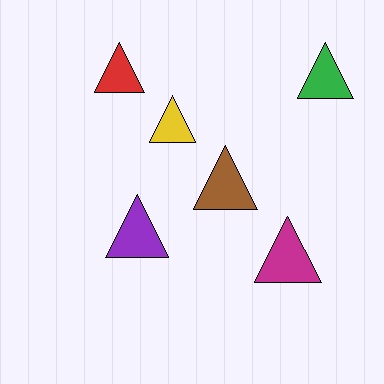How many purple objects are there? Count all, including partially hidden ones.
There is 1 purple object.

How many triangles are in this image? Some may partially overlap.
There are 6 triangles.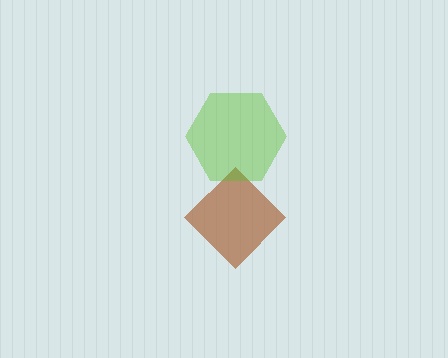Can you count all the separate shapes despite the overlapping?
Yes, there are 2 separate shapes.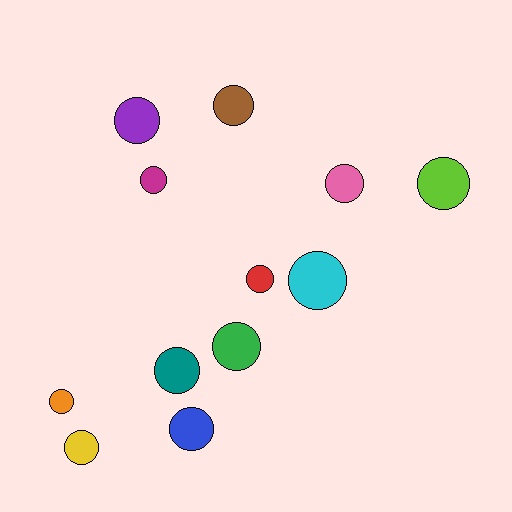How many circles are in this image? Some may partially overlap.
There are 12 circles.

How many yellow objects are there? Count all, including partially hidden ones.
There is 1 yellow object.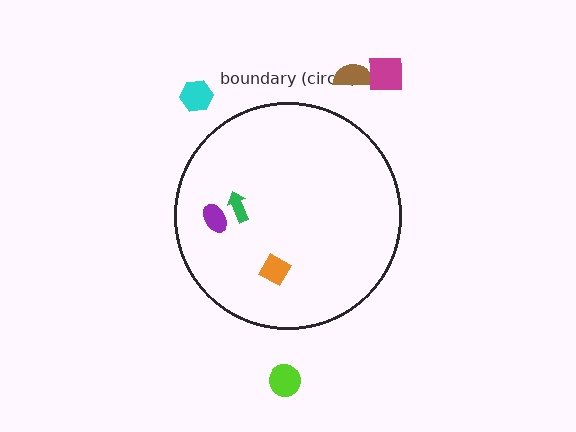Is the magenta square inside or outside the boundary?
Outside.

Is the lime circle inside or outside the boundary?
Outside.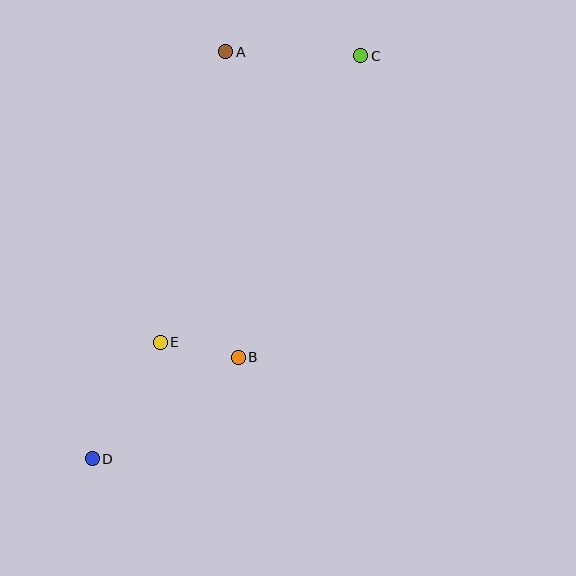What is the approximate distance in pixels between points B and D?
The distance between B and D is approximately 178 pixels.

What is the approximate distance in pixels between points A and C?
The distance between A and C is approximately 135 pixels.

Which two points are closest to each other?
Points B and E are closest to each other.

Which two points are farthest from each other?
Points C and D are farthest from each other.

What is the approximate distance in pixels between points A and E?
The distance between A and E is approximately 297 pixels.